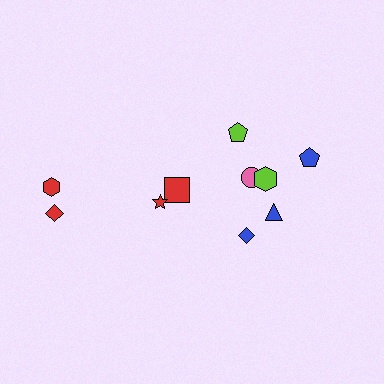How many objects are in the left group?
There are 3 objects.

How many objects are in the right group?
There are 7 objects.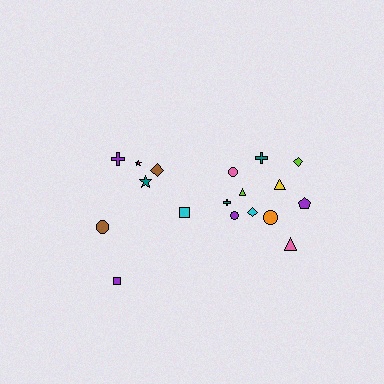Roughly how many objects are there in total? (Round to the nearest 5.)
Roughly 20 objects in total.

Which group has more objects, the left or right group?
The right group.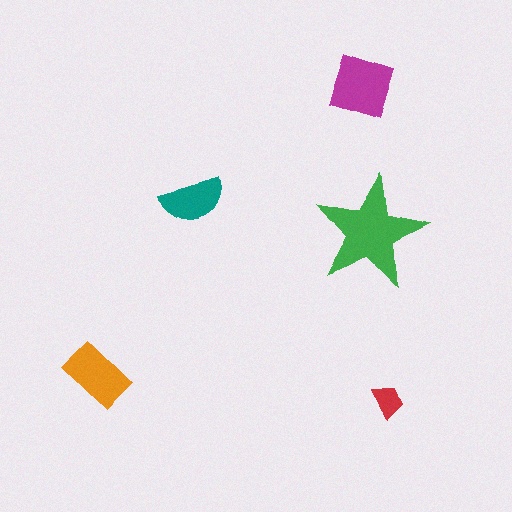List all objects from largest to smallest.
The green star, the magenta square, the orange rectangle, the teal semicircle, the red trapezoid.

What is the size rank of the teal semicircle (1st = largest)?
4th.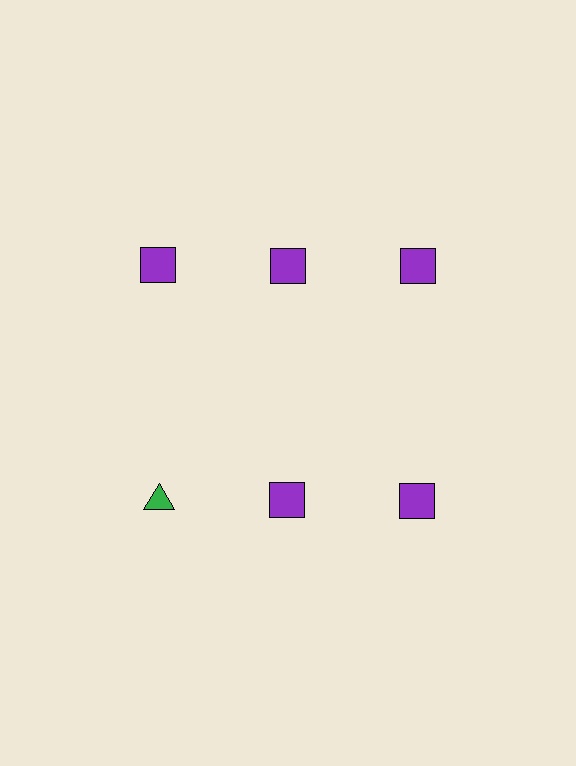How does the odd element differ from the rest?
It differs in both color (green instead of purple) and shape (triangle instead of square).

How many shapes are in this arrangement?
There are 6 shapes arranged in a grid pattern.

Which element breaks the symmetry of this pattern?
The green triangle in the second row, leftmost column breaks the symmetry. All other shapes are purple squares.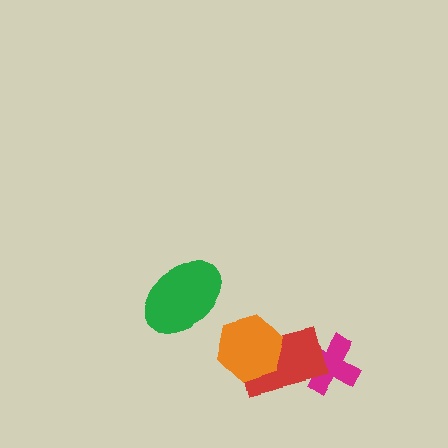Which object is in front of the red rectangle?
The orange hexagon is in front of the red rectangle.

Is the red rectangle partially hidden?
Yes, it is partially covered by another shape.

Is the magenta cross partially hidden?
Yes, it is partially covered by another shape.